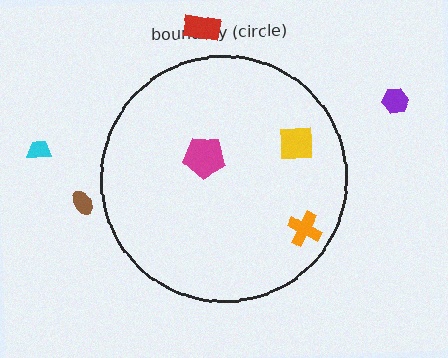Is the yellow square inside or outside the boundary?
Inside.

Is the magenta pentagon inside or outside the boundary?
Inside.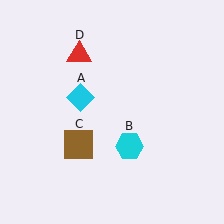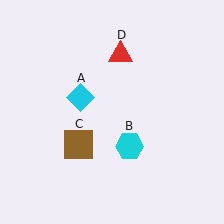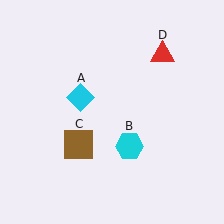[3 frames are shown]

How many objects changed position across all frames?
1 object changed position: red triangle (object D).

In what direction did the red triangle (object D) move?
The red triangle (object D) moved right.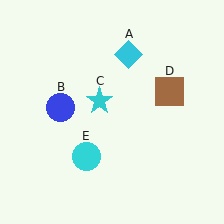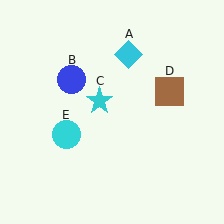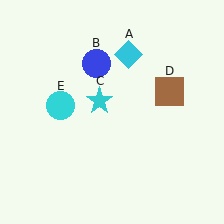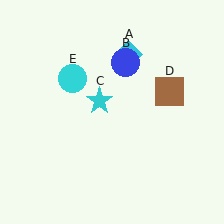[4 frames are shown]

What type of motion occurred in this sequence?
The blue circle (object B), cyan circle (object E) rotated clockwise around the center of the scene.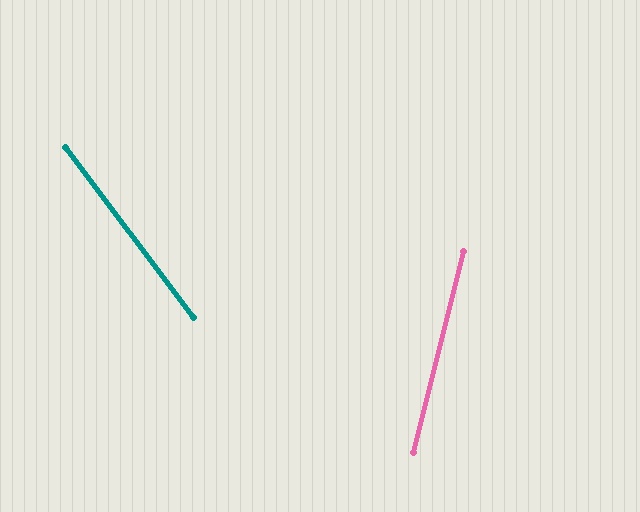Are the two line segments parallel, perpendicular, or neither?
Neither parallel nor perpendicular — they differ by about 51°.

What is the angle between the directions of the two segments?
Approximately 51 degrees.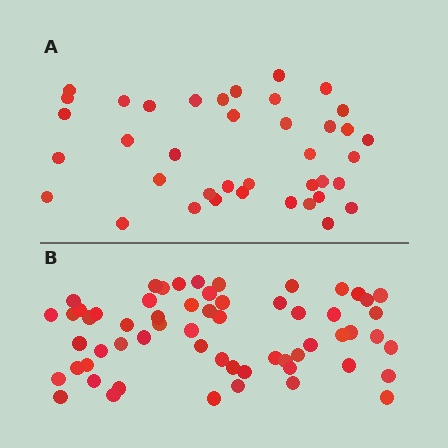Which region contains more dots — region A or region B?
Region B (the bottom region) has more dots.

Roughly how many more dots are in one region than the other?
Region B has approximately 20 more dots than region A.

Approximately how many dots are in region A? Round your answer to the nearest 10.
About 40 dots. (The exact count is 39, which rounds to 40.)